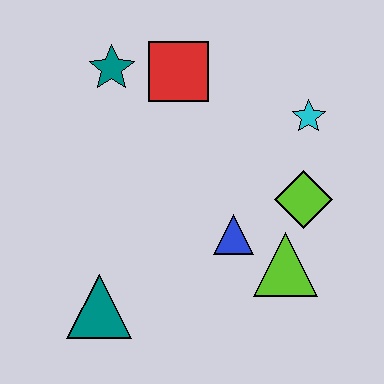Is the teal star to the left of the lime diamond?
Yes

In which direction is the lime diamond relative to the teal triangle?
The lime diamond is to the right of the teal triangle.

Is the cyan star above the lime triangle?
Yes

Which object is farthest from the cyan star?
The teal triangle is farthest from the cyan star.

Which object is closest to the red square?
The teal star is closest to the red square.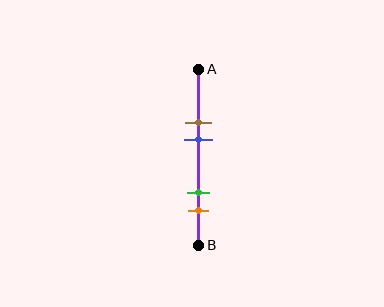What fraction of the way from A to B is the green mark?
The green mark is approximately 70% (0.7) of the way from A to B.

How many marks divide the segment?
There are 4 marks dividing the segment.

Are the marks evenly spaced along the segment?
No, the marks are not evenly spaced.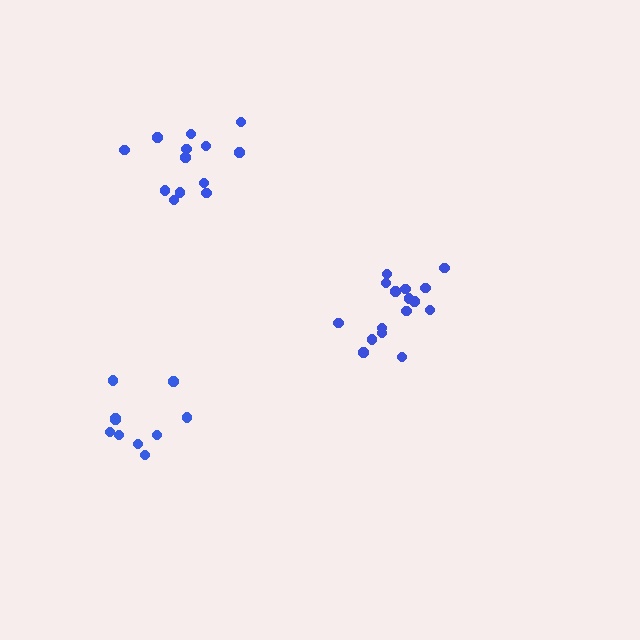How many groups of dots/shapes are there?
There are 3 groups.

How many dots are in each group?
Group 1: 13 dots, Group 2: 10 dots, Group 3: 16 dots (39 total).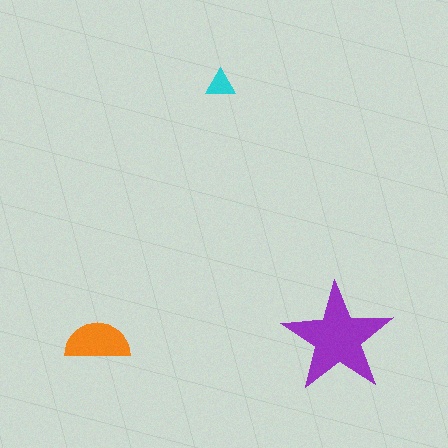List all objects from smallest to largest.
The cyan triangle, the orange semicircle, the purple star.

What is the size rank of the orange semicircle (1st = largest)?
2nd.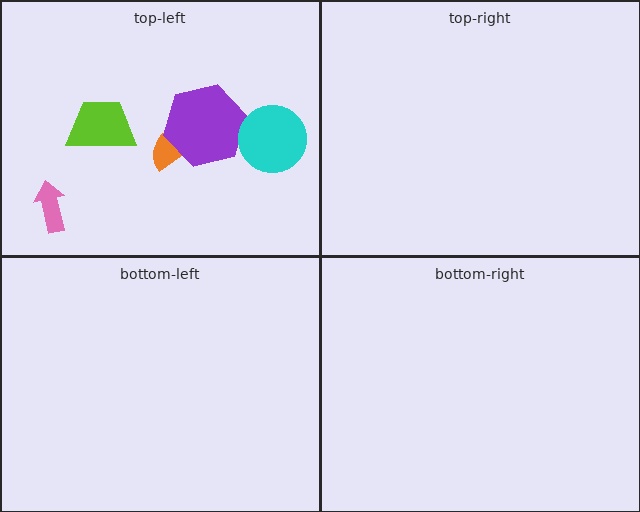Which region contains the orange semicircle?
The top-left region.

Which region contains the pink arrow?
The top-left region.